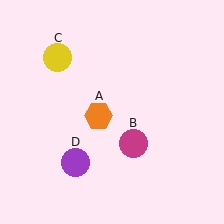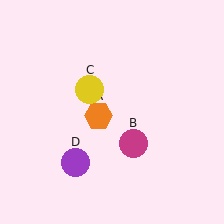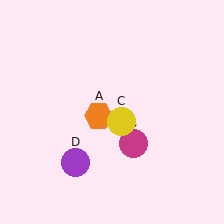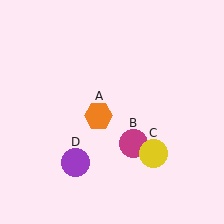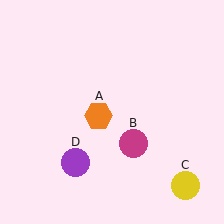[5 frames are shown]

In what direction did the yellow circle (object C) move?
The yellow circle (object C) moved down and to the right.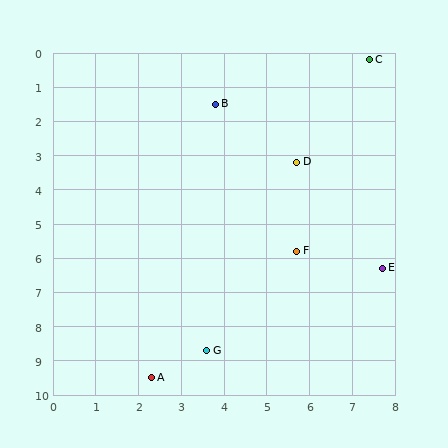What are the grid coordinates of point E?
Point E is at approximately (7.7, 6.3).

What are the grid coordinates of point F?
Point F is at approximately (5.7, 5.8).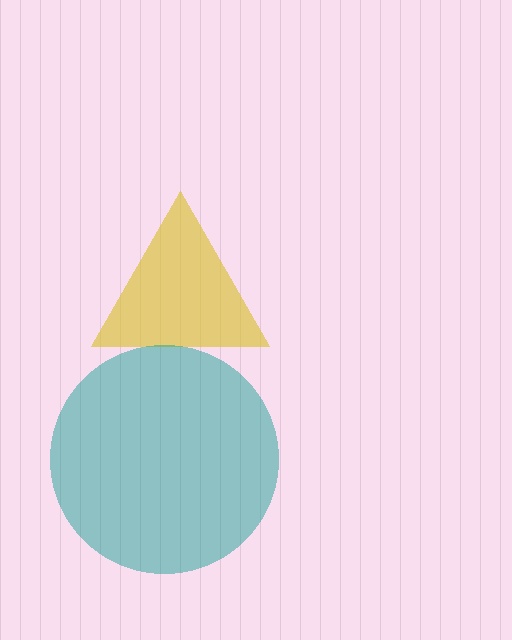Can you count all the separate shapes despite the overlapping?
Yes, there are 2 separate shapes.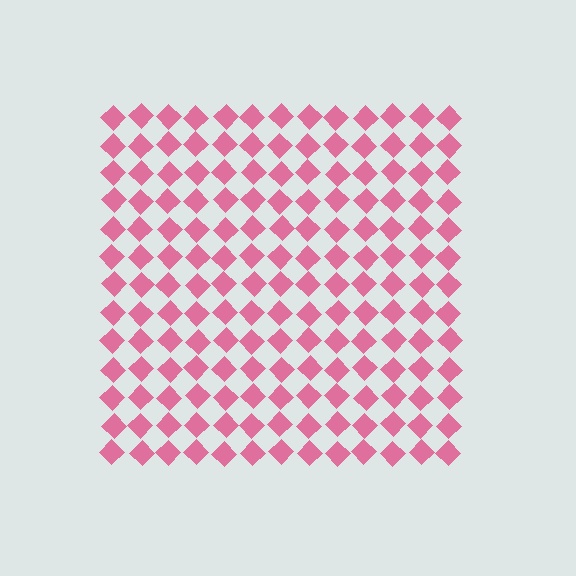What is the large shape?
The large shape is a square.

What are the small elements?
The small elements are diamonds.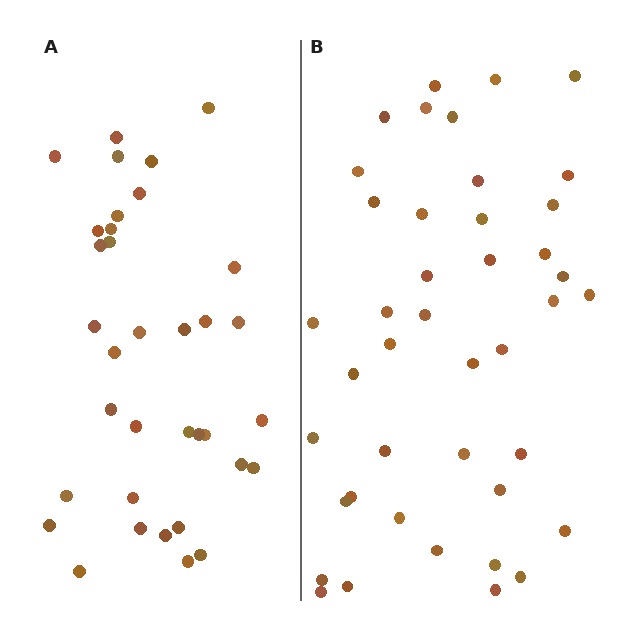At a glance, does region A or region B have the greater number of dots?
Region B (the right region) has more dots.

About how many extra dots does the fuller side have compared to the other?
Region B has roughly 8 or so more dots than region A.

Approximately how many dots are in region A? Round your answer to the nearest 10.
About 40 dots. (The exact count is 35, which rounds to 40.)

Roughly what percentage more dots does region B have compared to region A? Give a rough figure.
About 20% more.